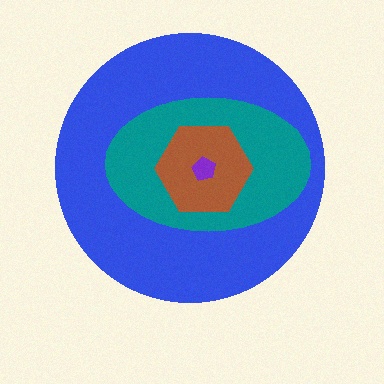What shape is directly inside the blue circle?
The teal ellipse.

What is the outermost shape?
The blue circle.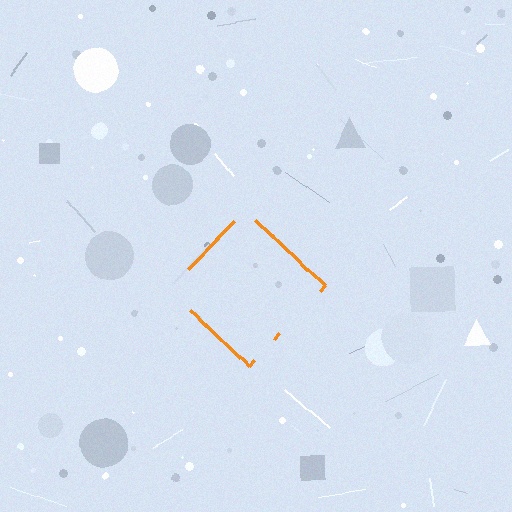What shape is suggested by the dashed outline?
The dashed outline suggests a diamond.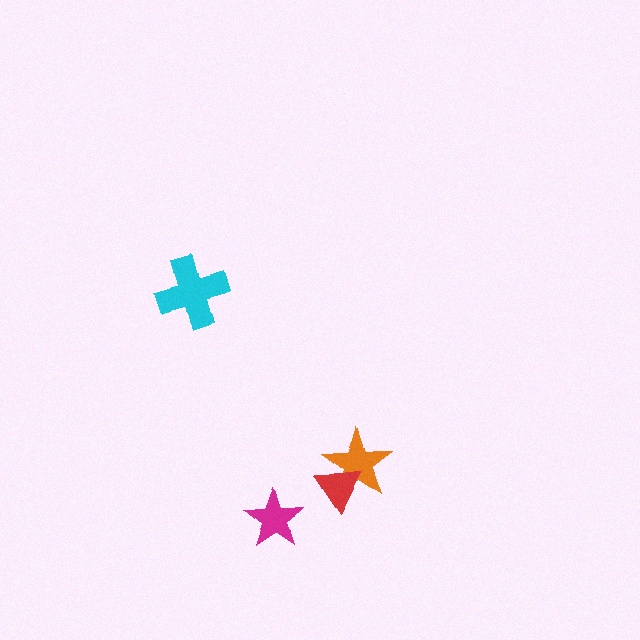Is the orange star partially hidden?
Yes, it is partially covered by another shape.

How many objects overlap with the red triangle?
1 object overlaps with the red triangle.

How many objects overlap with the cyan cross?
0 objects overlap with the cyan cross.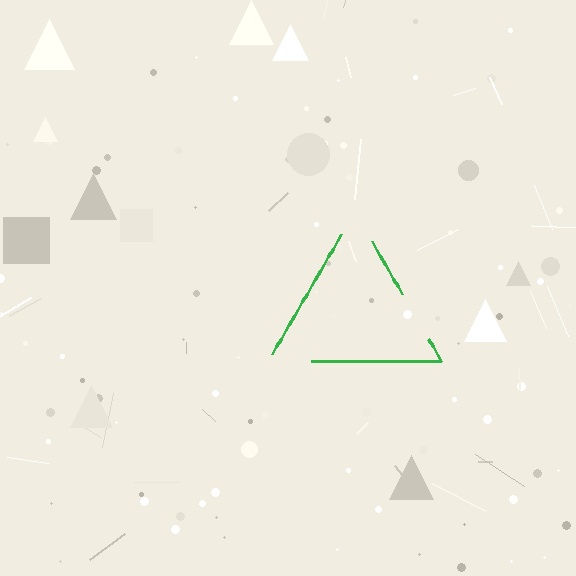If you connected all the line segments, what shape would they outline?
They would outline a triangle.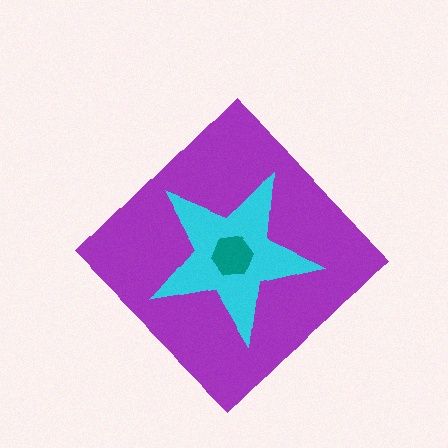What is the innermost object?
The teal hexagon.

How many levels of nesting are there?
3.